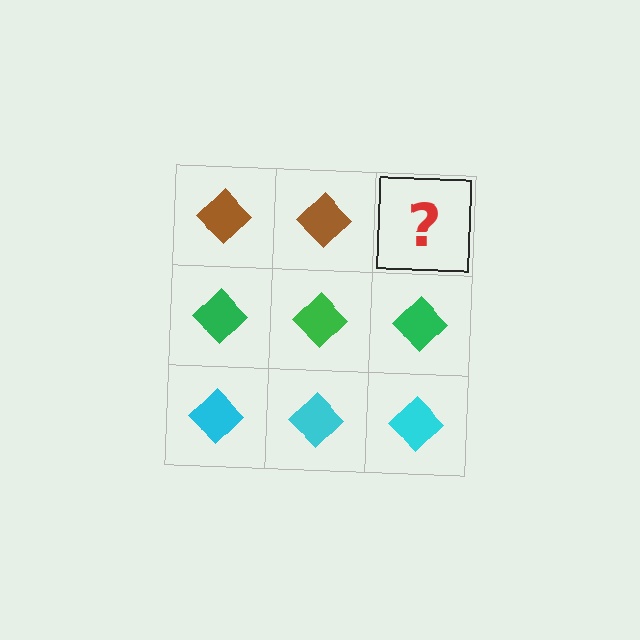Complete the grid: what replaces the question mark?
The question mark should be replaced with a brown diamond.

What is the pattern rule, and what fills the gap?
The rule is that each row has a consistent color. The gap should be filled with a brown diamond.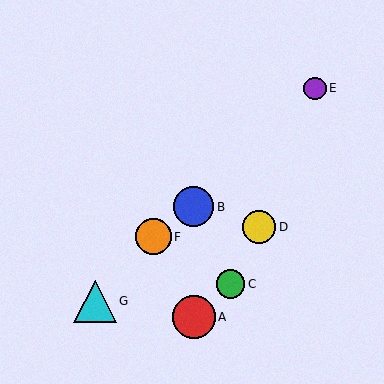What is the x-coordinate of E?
Object E is at x≈315.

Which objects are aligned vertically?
Objects A, B are aligned vertically.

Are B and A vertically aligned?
Yes, both are at x≈194.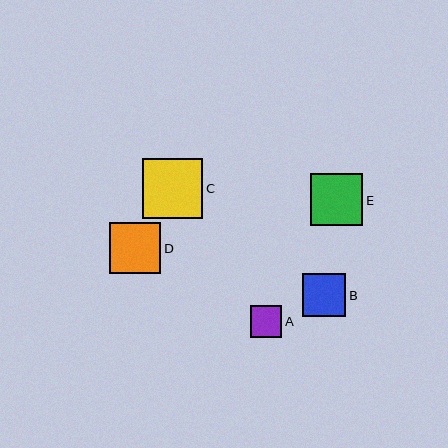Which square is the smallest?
Square A is the smallest with a size of approximately 31 pixels.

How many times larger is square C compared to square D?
Square C is approximately 1.2 times the size of square D.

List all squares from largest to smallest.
From largest to smallest: C, E, D, B, A.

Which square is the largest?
Square C is the largest with a size of approximately 60 pixels.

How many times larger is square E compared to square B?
Square E is approximately 1.2 times the size of square B.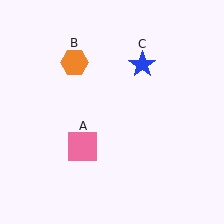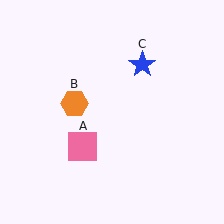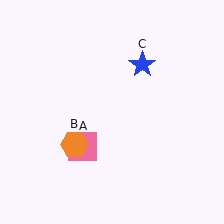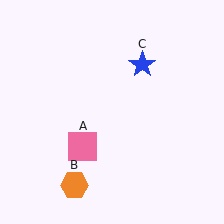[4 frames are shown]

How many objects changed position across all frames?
1 object changed position: orange hexagon (object B).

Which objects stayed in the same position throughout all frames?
Pink square (object A) and blue star (object C) remained stationary.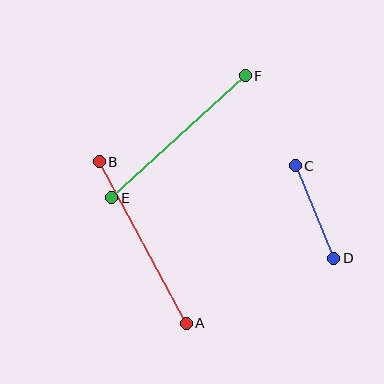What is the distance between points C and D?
The distance is approximately 100 pixels.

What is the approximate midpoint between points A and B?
The midpoint is at approximately (143, 243) pixels.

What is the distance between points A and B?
The distance is approximately 183 pixels.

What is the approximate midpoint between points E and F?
The midpoint is at approximately (179, 137) pixels.